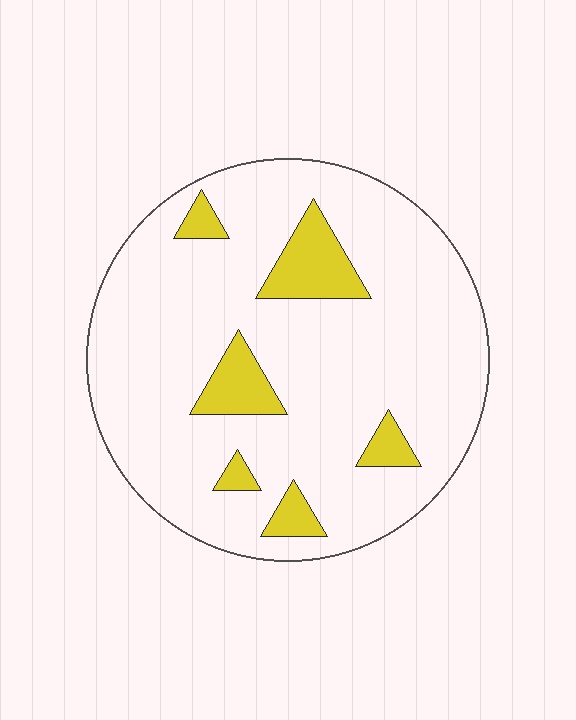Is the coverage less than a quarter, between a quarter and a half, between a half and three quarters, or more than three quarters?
Less than a quarter.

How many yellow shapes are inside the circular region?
6.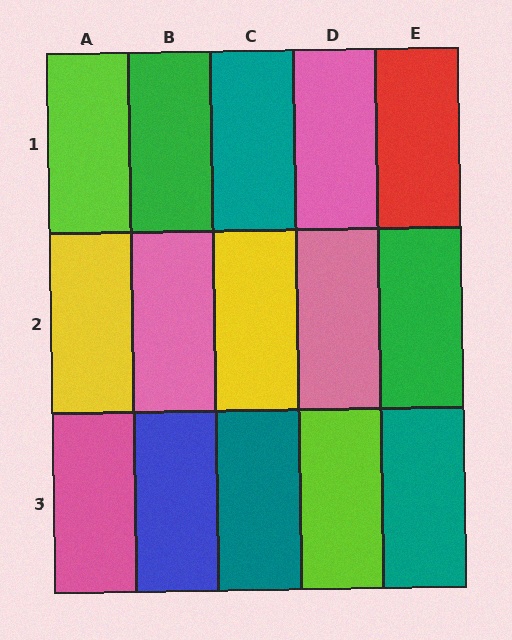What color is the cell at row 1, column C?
Teal.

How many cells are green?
2 cells are green.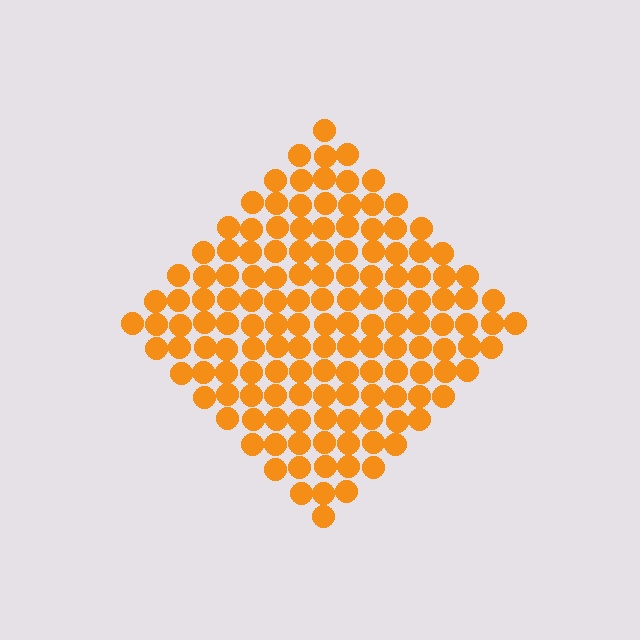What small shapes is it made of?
It is made of small circles.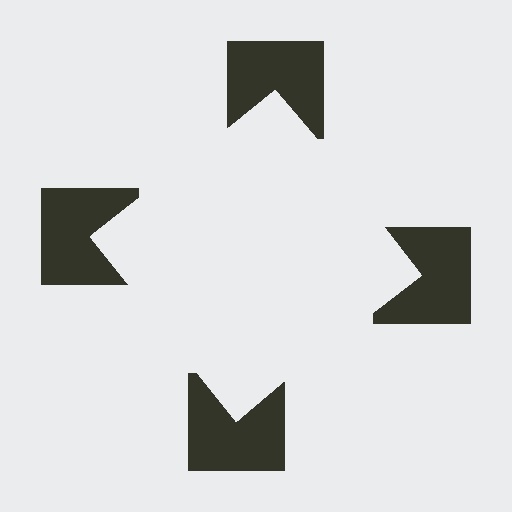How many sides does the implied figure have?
4 sides.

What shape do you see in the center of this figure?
An illusory square — its edges are inferred from the aligned wedge cuts in the notched squares, not physically drawn.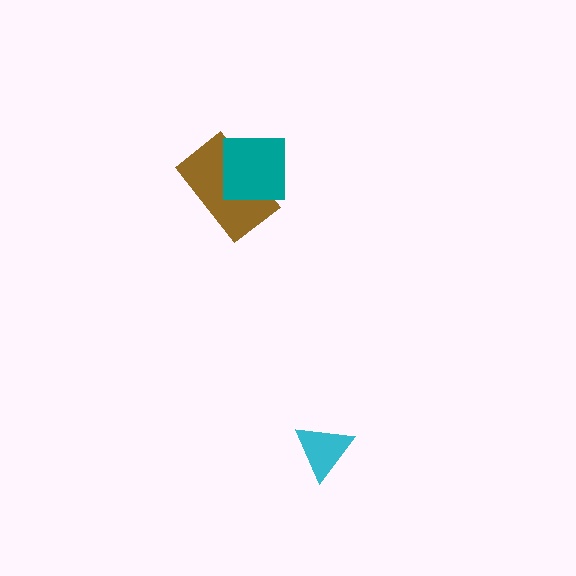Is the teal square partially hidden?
No, no other shape covers it.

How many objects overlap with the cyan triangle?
0 objects overlap with the cyan triangle.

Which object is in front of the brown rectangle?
The teal square is in front of the brown rectangle.